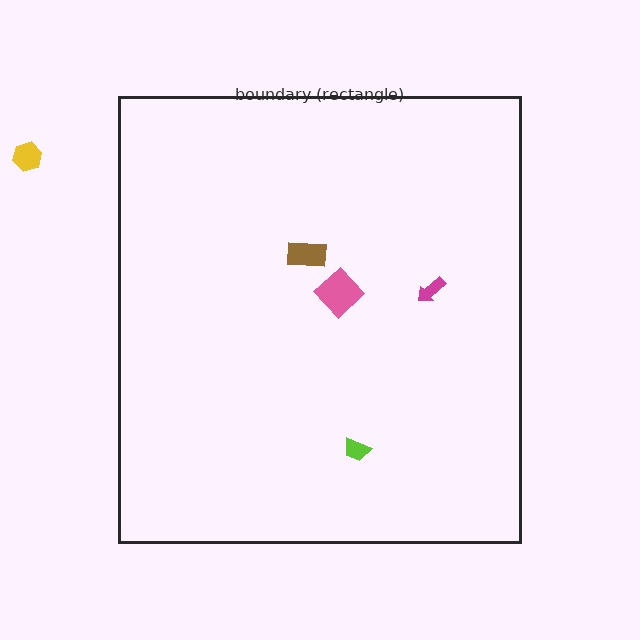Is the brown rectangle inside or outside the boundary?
Inside.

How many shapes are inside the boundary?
4 inside, 1 outside.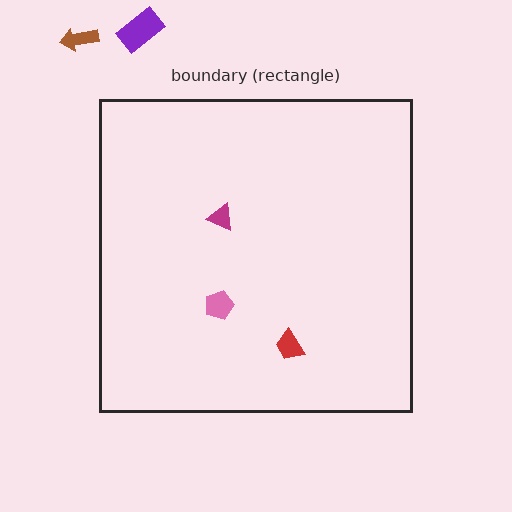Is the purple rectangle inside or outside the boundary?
Outside.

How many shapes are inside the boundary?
3 inside, 2 outside.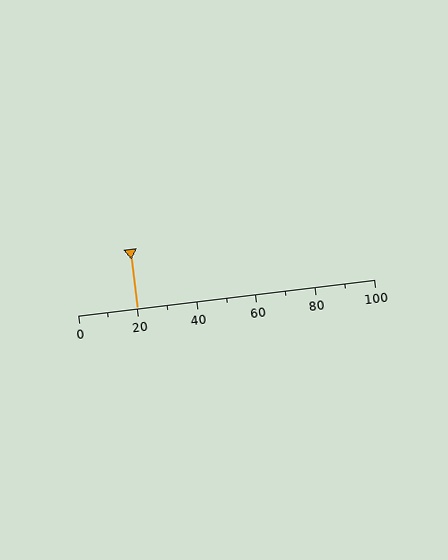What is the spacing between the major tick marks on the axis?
The major ticks are spaced 20 apart.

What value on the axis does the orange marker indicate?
The marker indicates approximately 20.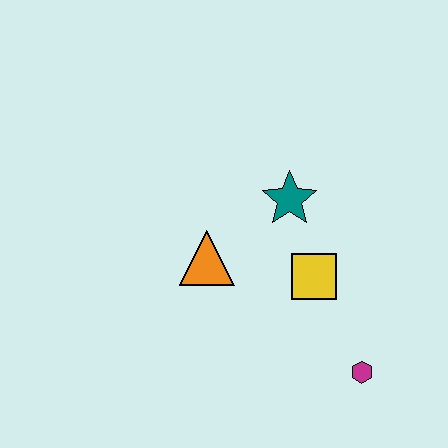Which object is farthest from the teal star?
The magenta hexagon is farthest from the teal star.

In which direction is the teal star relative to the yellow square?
The teal star is above the yellow square.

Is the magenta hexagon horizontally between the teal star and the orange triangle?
No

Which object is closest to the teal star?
The yellow square is closest to the teal star.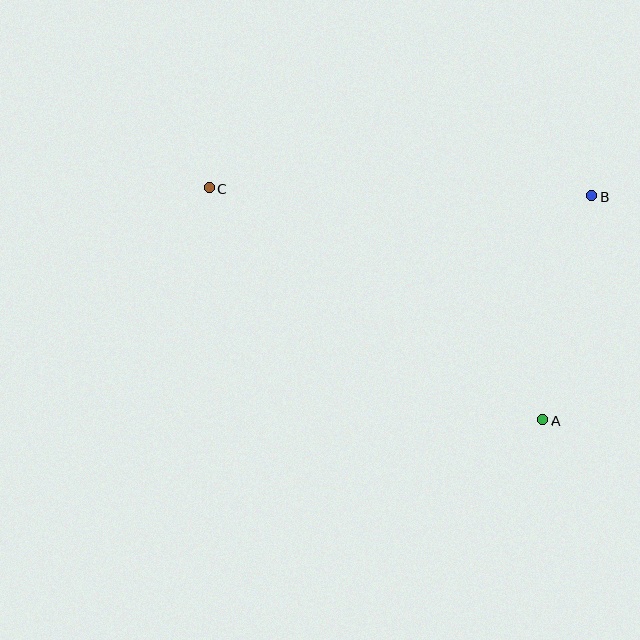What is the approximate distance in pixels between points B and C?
The distance between B and C is approximately 383 pixels.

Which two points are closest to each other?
Points A and B are closest to each other.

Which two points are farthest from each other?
Points A and C are farthest from each other.